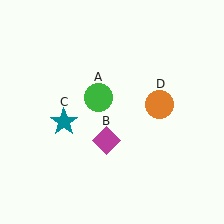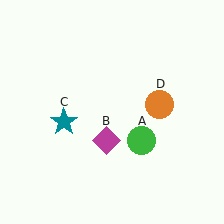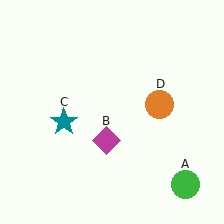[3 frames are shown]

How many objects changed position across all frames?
1 object changed position: green circle (object A).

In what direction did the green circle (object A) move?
The green circle (object A) moved down and to the right.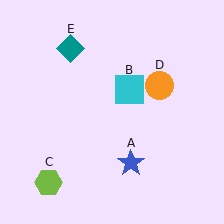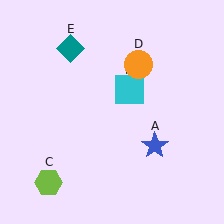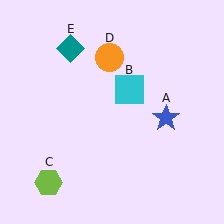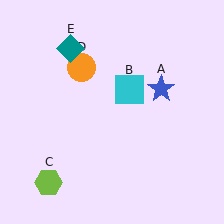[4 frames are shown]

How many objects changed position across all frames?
2 objects changed position: blue star (object A), orange circle (object D).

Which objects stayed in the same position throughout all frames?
Cyan square (object B) and lime hexagon (object C) and teal diamond (object E) remained stationary.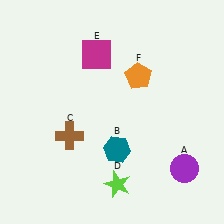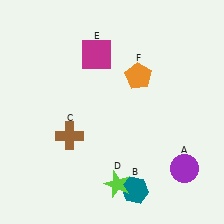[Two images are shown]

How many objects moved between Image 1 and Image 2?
1 object moved between the two images.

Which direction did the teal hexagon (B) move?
The teal hexagon (B) moved down.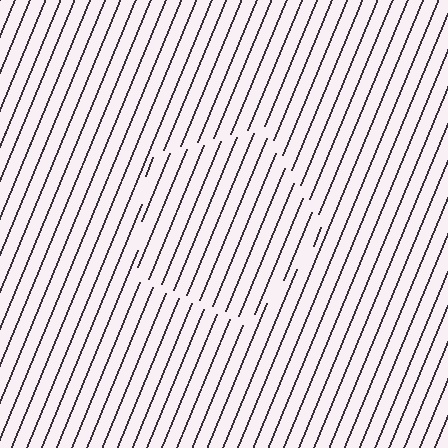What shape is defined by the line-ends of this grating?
An illusory pentagon. The interior of the shape contains the same grating, shifted by half a period — the contour is defined by the phase discontinuity where line-ends from the inner and outer gratings abut.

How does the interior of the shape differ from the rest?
The interior of the shape contains the same grating, shifted by half a period — the contour is defined by the phase discontinuity where line-ends from the inner and outer gratings abut.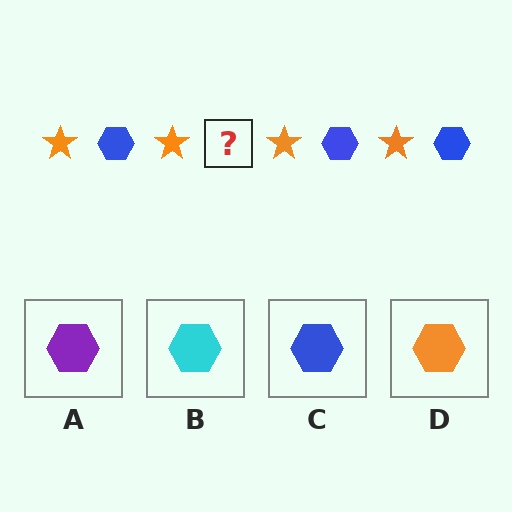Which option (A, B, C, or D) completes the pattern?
C.